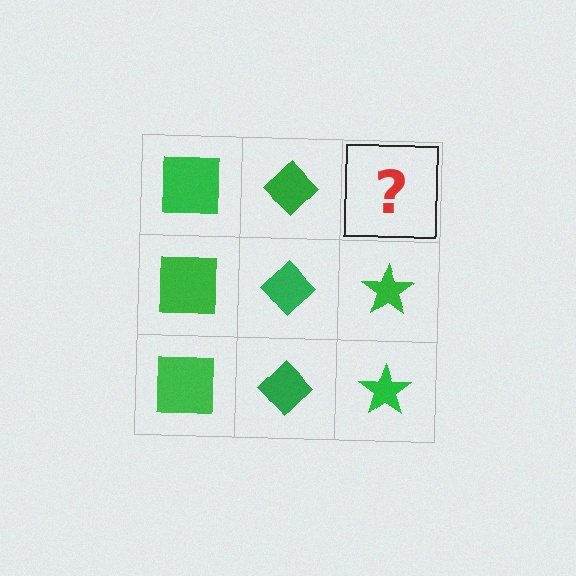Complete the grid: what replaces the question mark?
The question mark should be replaced with a green star.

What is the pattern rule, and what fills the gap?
The rule is that each column has a consistent shape. The gap should be filled with a green star.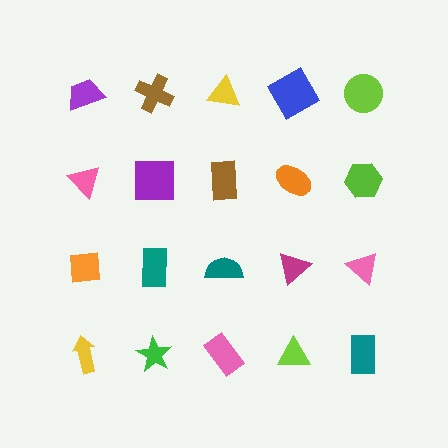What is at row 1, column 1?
A purple trapezoid.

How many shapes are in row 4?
5 shapes.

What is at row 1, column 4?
A blue diamond.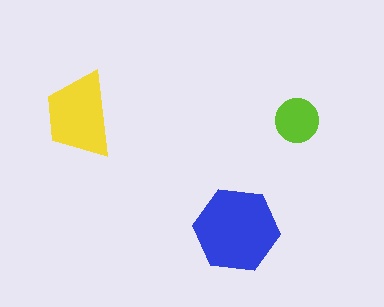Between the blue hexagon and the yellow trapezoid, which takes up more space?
The blue hexagon.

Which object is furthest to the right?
The lime circle is rightmost.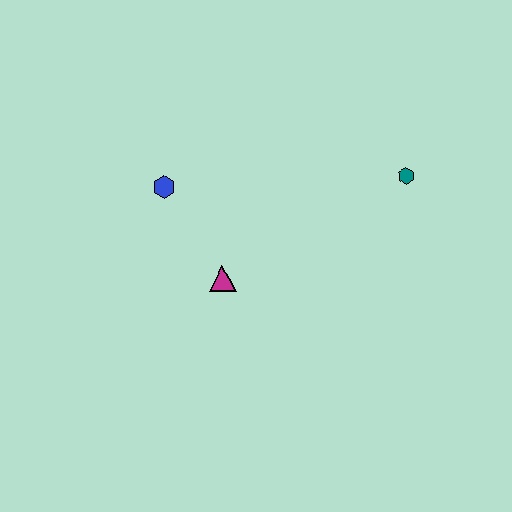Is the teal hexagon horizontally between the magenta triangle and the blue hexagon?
No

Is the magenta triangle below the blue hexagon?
Yes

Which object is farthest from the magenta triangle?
The teal hexagon is farthest from the magenta triangle.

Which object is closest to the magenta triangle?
The blue hexagon is closest to the magenta triangle.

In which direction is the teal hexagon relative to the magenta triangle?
The teal hexagon is to the right of the magenta triangle.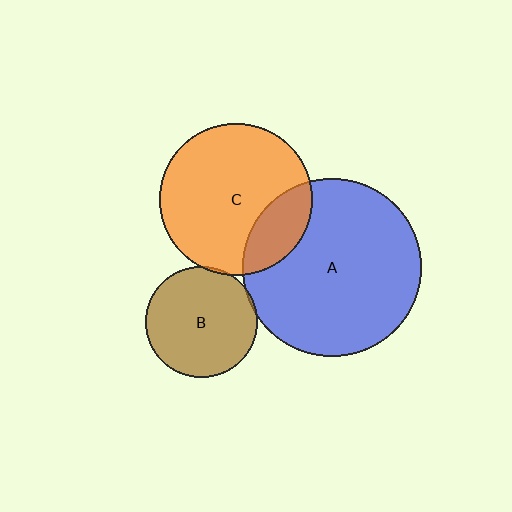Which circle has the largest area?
Circle A (blue).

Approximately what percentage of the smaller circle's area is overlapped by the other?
Approximately 20%.